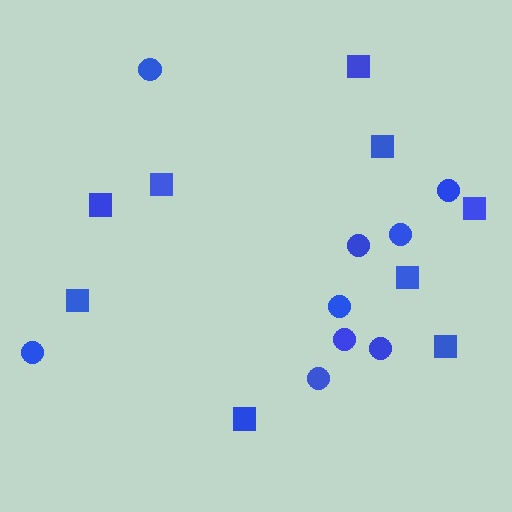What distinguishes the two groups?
There are 2 groups: one group of squares (9) and one group of circles (9).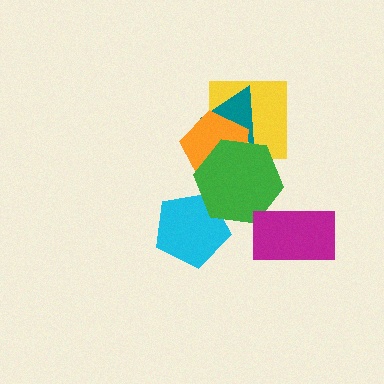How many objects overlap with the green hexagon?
4 objects overlap with the green hexagon.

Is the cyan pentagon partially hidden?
Yes, it is partially covered by another shape.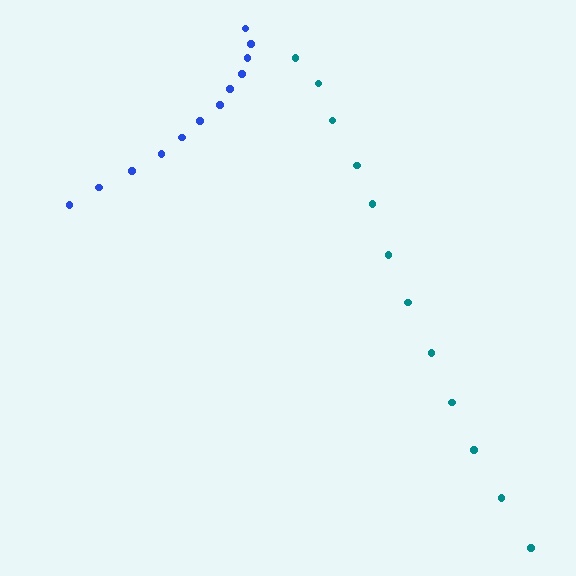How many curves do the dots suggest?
There are 2 distinct paths.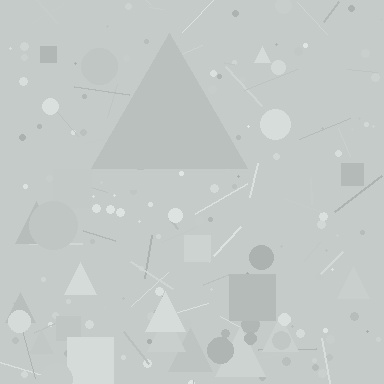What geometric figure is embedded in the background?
A triangle is embedded in the background.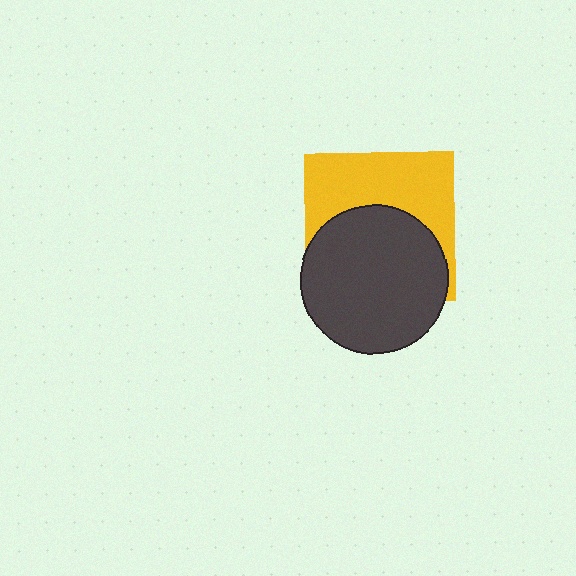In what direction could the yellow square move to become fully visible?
The yellow square could move up. That would shift it out from behind the dark gray circle entirely.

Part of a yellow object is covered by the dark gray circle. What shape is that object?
It is a square.